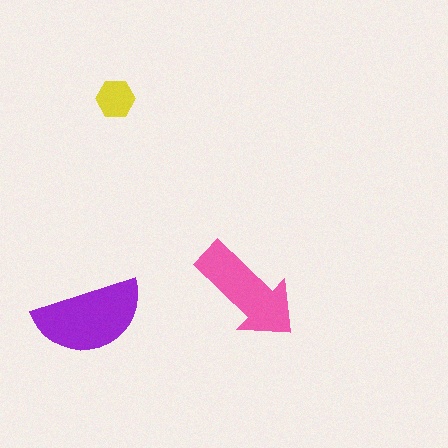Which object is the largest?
The purple semicircle.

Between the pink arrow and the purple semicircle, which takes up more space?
The purple semicircle.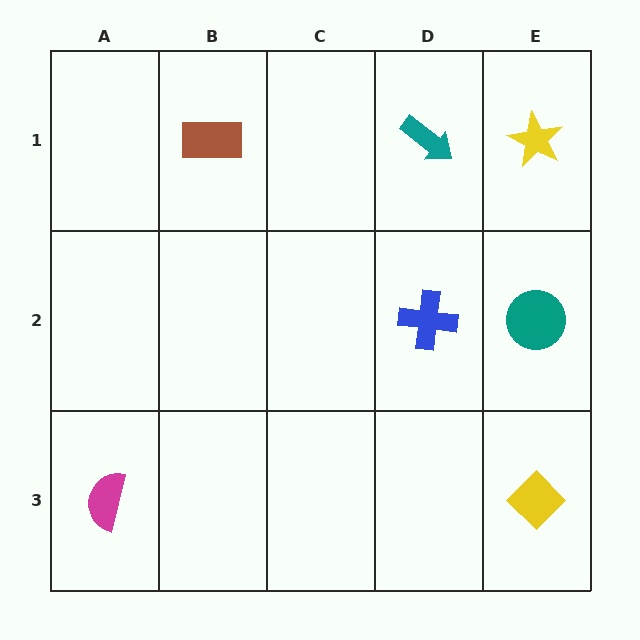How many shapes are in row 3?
2 shapes.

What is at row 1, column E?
A yellow star.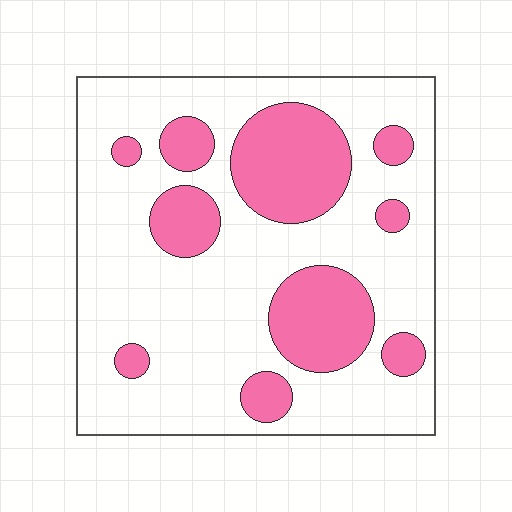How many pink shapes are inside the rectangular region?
10.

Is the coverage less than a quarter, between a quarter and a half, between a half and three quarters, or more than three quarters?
Between a quarter and a half.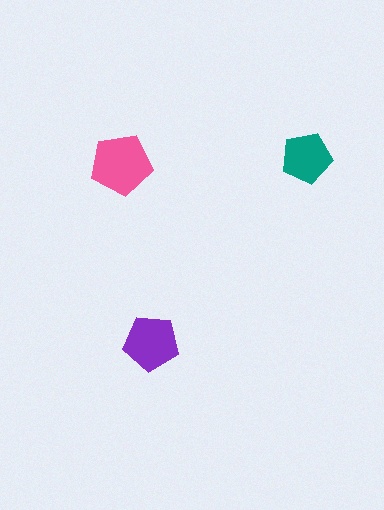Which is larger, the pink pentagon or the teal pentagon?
The pink one.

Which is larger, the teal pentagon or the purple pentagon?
The purple one.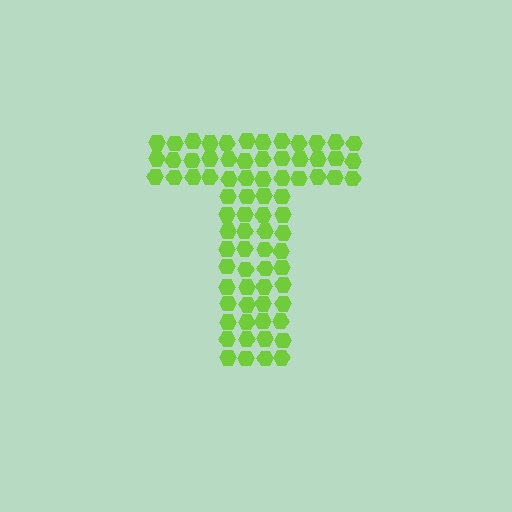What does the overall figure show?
The overall figure shows the letter T.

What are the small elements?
The small elements are hexagons.